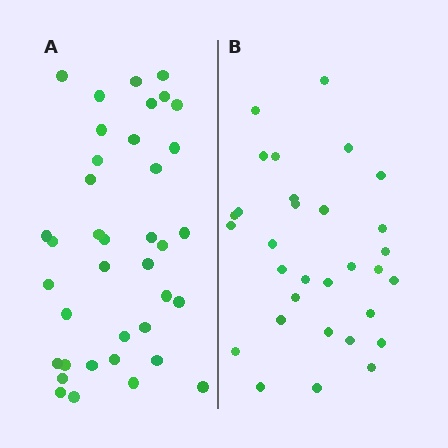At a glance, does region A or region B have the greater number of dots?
Region A (the left region) has more dots.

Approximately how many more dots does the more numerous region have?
Region A has roughly 8 or so more dots than region B.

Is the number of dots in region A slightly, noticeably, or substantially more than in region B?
Region A has only slightly more — the two regions are fairly close. The ratio is roughly 1.2 to 1.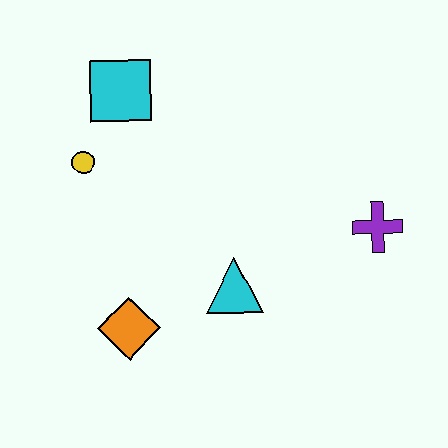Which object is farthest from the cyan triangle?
The cyan square is farthest from the cyan triangle.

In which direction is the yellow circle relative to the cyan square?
The yellow circle is below the cyan square.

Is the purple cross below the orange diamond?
No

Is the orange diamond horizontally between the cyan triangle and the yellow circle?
Yes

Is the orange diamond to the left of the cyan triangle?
Yes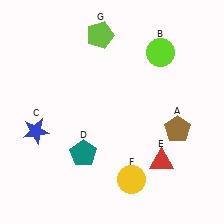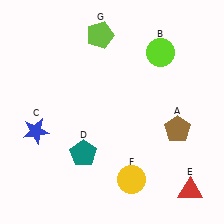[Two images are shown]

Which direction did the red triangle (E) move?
The red triangle (E) moved right.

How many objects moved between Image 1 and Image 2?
1 object moved between the two images.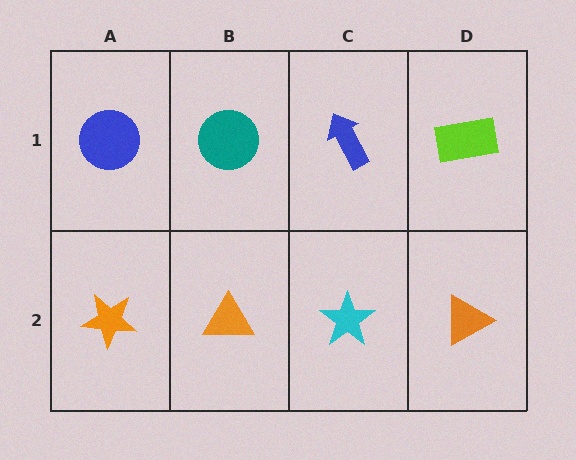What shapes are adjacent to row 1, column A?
An orange star (row 2, column A), a teal circle (row 1, column B).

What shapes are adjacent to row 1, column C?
A cyan star (row 2, column C), a teal circle (row 1, column B), a lime rectangle (row 1, column D).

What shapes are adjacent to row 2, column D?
A lime rectangle (row 1, column D), a cyan star (row 2, column C).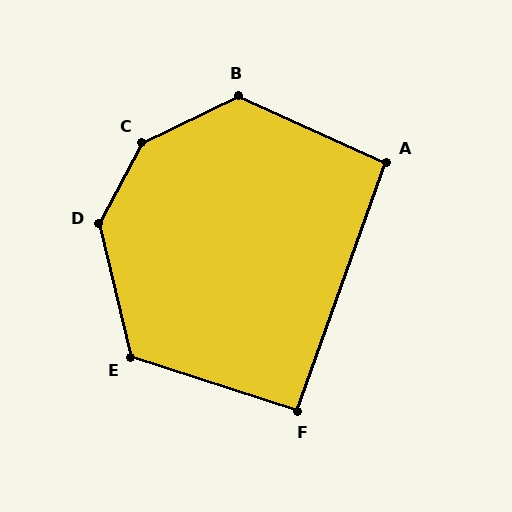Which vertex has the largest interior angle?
C, at approximately 144 degrees.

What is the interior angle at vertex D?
Approximately 138 degrees (obtuse).